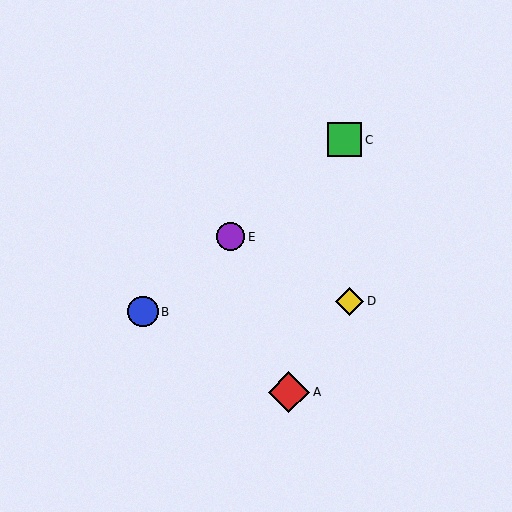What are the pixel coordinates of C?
Object C is at (345, 140).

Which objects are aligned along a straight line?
Objects B, C, E are aligned along a straight line.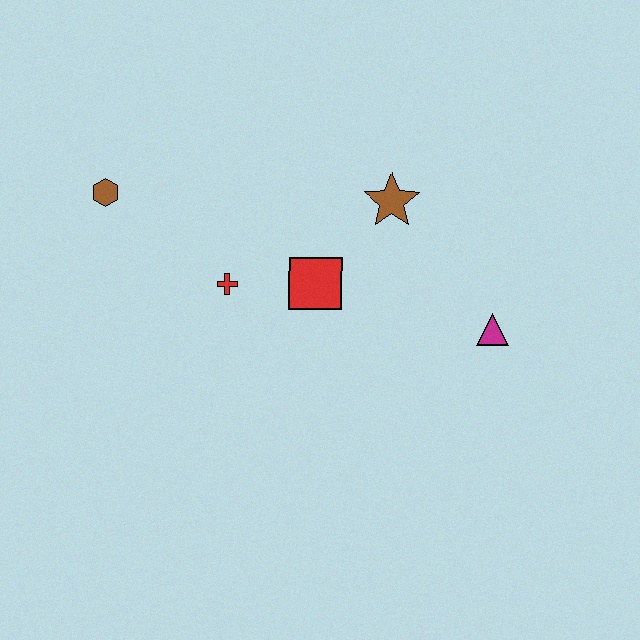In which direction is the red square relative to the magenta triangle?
The red square is to the left of the magenta triangle.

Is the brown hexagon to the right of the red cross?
No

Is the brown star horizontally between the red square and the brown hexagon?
No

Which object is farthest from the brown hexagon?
The magenta triangle is farthest from the brown hexagon.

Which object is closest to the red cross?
The red square is closest to the red cross.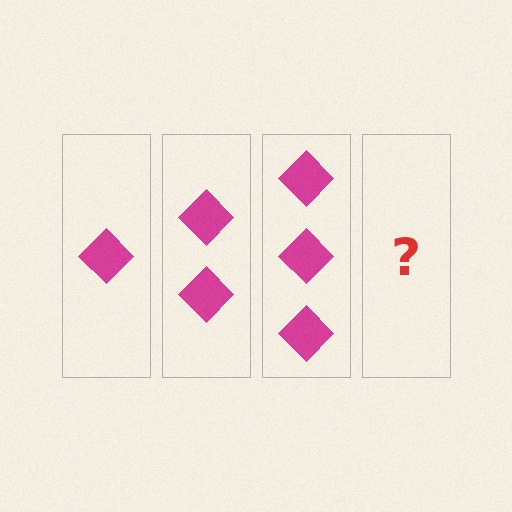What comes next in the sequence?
The next element should be 4 diamonds.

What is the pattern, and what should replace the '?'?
The pattern is that each step adds one more diamond. The '?' should be 4 diamonds.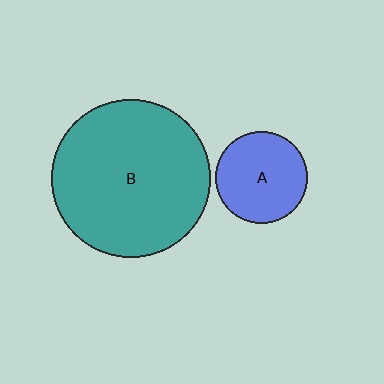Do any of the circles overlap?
No, none of the circles overlap.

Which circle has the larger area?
Circle B (teal).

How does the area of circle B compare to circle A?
Approximately 3.0 times.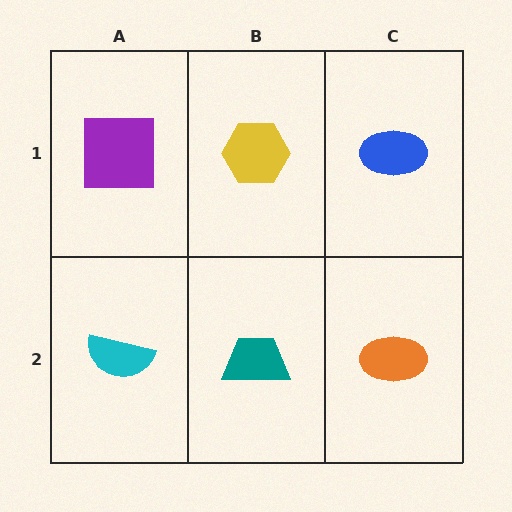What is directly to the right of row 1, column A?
A yellow hexagon.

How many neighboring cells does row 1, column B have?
3.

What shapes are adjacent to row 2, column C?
A blue ellipse (row 1, column C), a teal trapezoid (row 2, column B).